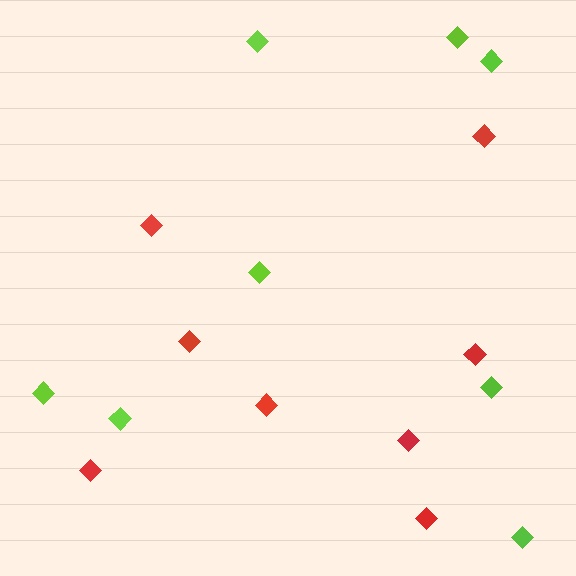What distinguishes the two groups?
There are 2 groups: one group of red diamonds (8) and one group of lime diamonds (8).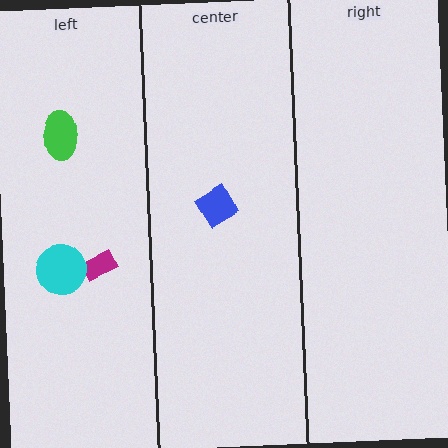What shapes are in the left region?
The green ellipse, the magenta rectangle, the cyan circle.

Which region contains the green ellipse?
The left region.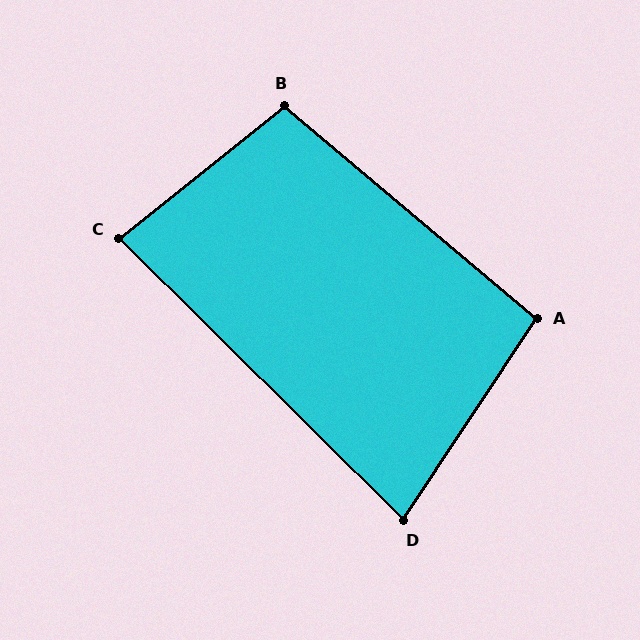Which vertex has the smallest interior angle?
D, at approximately 79 degrees.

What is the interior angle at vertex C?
Approximately 83 degrees (acute).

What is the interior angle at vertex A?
Approximately 97 degrees (obtuse).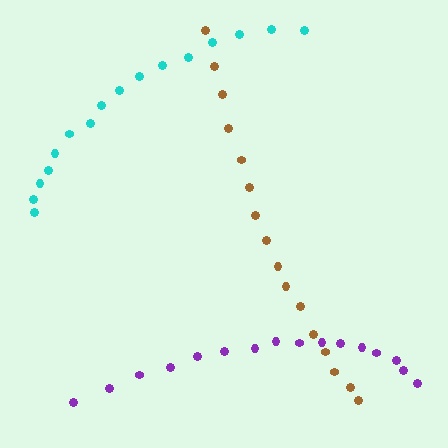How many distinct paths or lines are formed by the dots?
There are 3 distinct paths.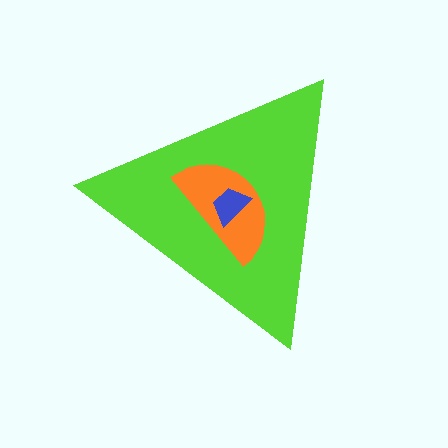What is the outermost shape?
The lime triangle.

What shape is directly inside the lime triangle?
The orange semicircle.